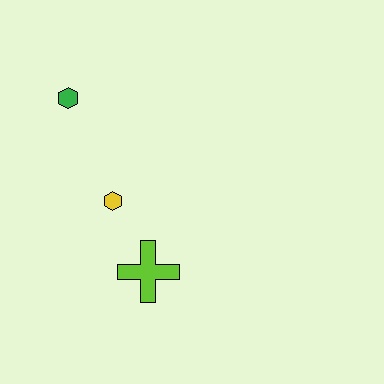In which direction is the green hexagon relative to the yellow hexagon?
The green hexagon is above the yellow hexagon.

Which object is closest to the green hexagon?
The yellow hexagon is closest to the green hexagon.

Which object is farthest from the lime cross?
The green hexagon is farthest from the lime cross.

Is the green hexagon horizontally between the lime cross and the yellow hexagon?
No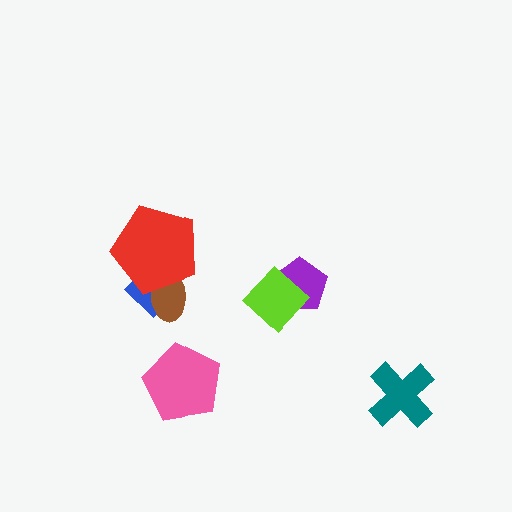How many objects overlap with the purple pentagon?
1 object overlaps with the purple pentagon.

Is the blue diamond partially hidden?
Yes, it is partially covered by another shape.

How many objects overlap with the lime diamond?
1 object overlaps with the lime diamond.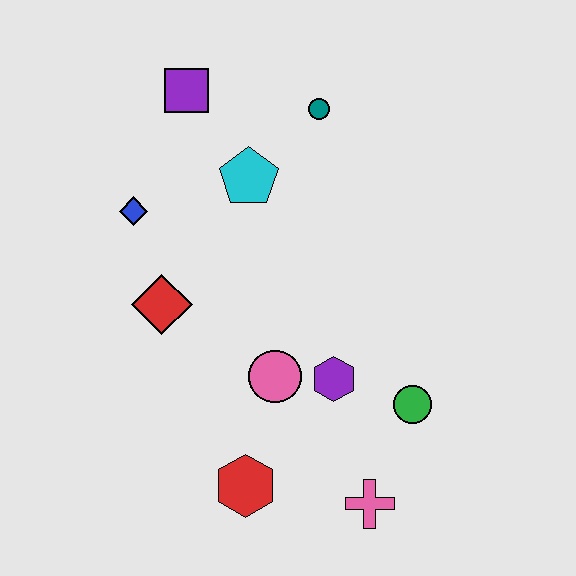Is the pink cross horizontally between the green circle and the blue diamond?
Yes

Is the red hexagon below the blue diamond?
Yes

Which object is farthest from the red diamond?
The pink cross is farthest from the red diamond.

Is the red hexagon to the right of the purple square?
Yes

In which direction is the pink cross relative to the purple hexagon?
The pink cross is below the purple hexagon.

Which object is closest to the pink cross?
The green circle is closest to the pink cross.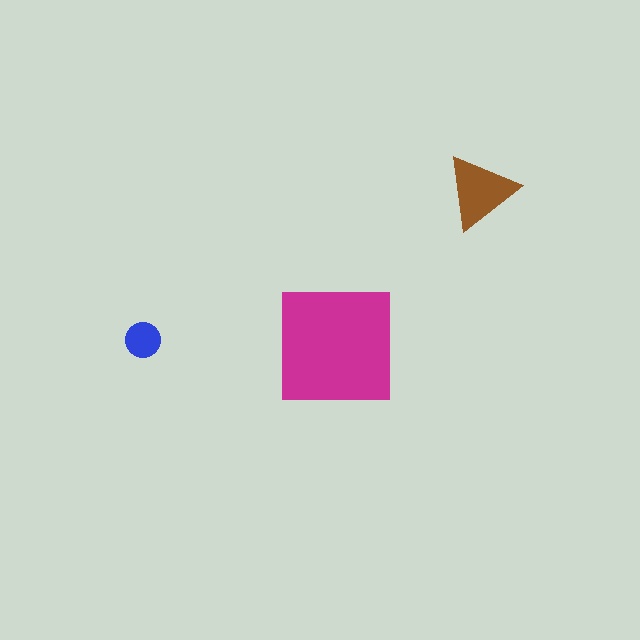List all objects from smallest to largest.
The blue circle, the brown triangle, the magenta square.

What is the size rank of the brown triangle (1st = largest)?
2nd.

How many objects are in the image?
There are 3 objects in the image.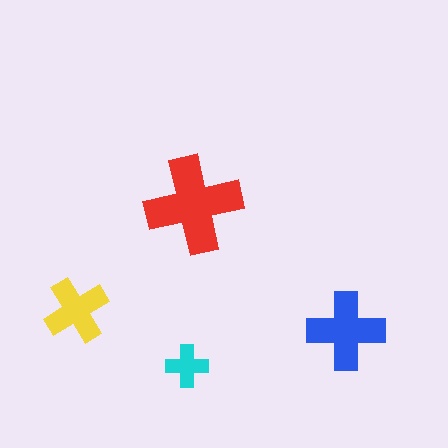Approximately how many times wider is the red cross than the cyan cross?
About 2.5 times wider.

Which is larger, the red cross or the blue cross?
The red one.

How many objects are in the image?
There are 4 objects in the image.